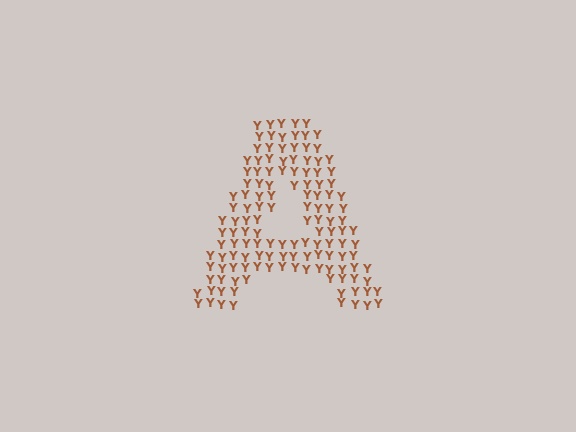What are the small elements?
The small elements are letter Y's.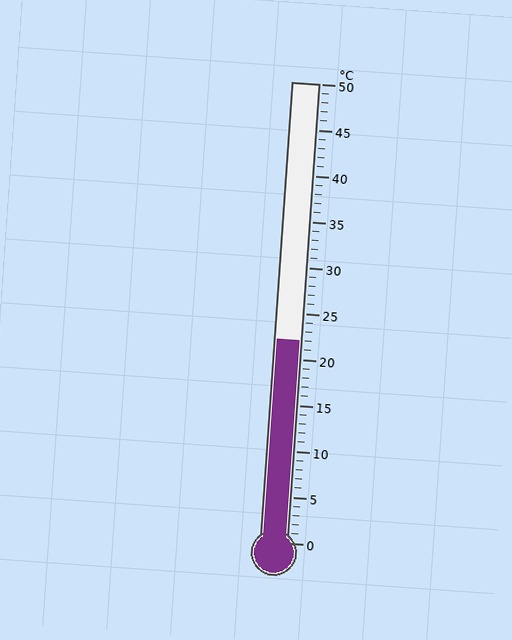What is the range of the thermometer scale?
The thermometer scale ranges from 0°C to 50°C.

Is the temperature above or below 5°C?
The temperature is above 5°C.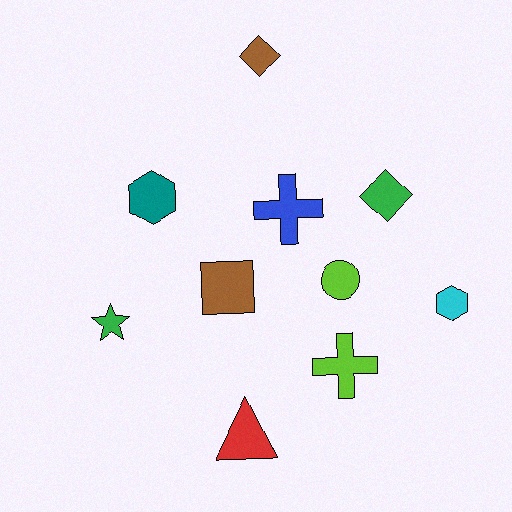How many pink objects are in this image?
There are no pink objects.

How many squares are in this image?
There is 1 square.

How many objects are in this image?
There are 10 objects.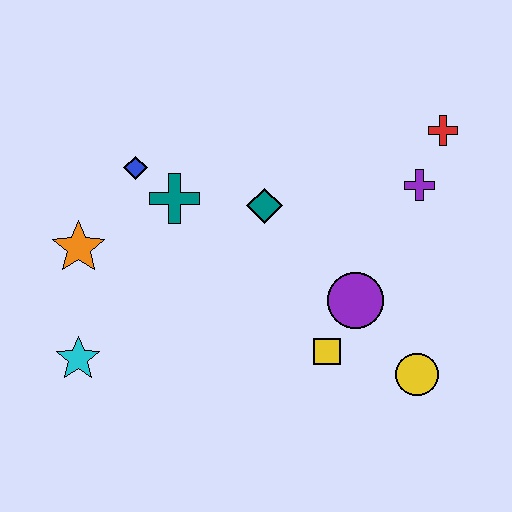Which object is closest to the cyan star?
The orange star is closest to the cyan star.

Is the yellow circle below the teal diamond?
Yes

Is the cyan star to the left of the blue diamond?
Yes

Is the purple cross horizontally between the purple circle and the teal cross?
No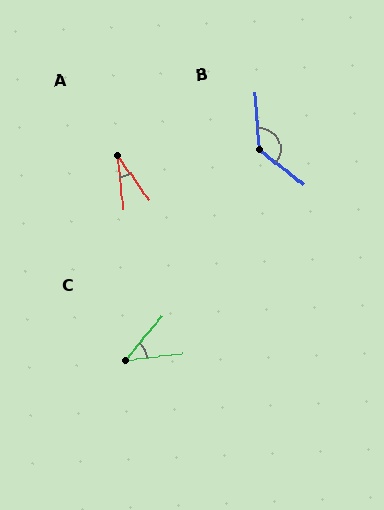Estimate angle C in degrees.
Approximately 43 degrees.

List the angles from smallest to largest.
A (30°), C (43°), B (132°).